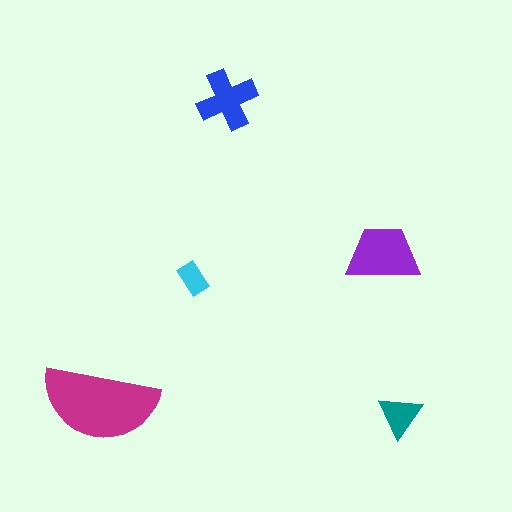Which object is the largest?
The magenta semicircle.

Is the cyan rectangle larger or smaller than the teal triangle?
Smaller.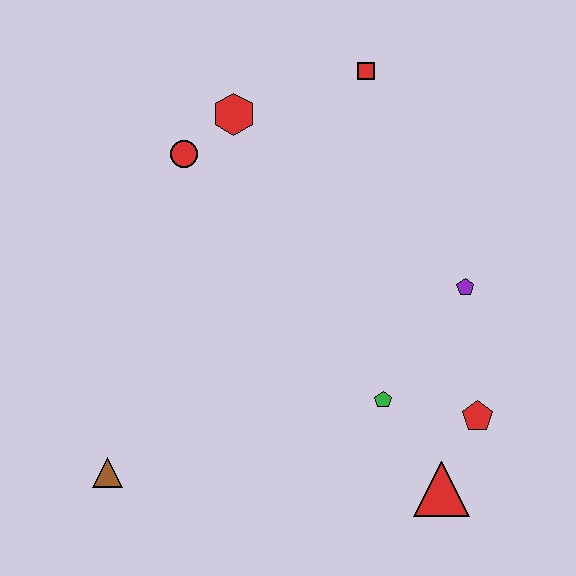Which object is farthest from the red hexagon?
The red triangle is farthest from the red hexagon.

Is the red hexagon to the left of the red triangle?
Yes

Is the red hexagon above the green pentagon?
Yes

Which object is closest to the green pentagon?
The red pentagon is closest to the green pentagon.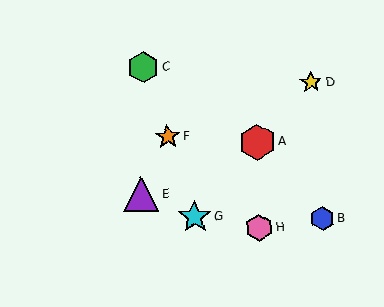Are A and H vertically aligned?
Yes, both are at x≈257.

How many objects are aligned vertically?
2 objects (A, H) are aligned vertically.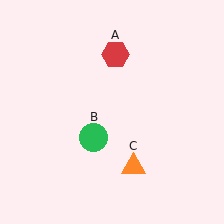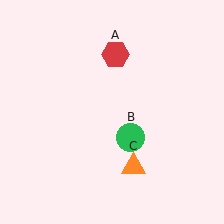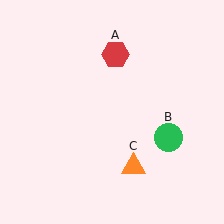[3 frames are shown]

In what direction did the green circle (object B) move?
The green circle (object B) moved right.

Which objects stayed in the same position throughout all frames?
Red hexagon (object A) and orange triangle (object C) remained stationary.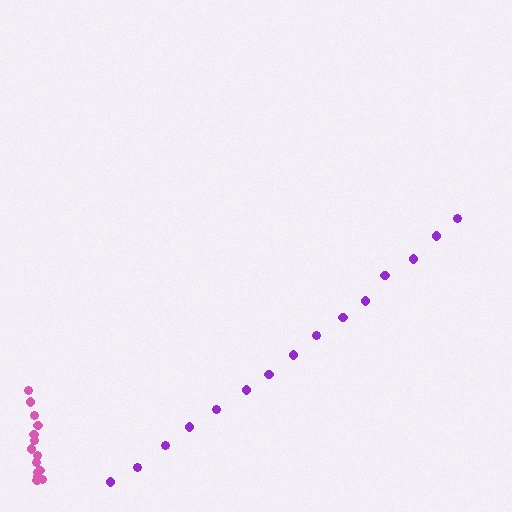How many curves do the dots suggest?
There are 2 distinct paths.